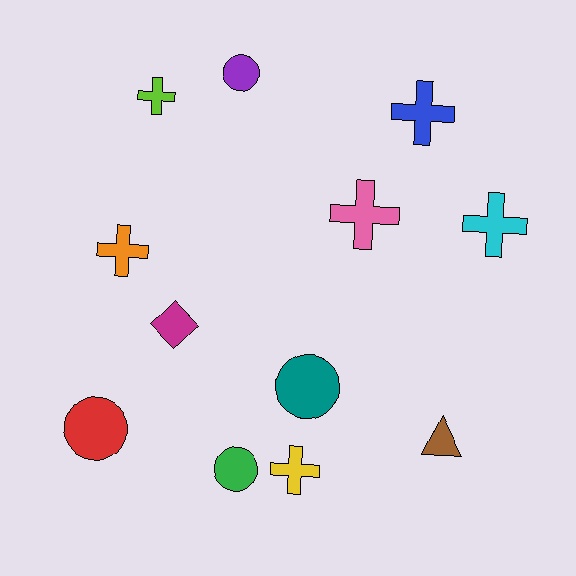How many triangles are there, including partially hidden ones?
There is 1 triangle.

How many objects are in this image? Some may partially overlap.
There are 12 objects.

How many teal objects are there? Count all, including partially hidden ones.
There is 1 teal object.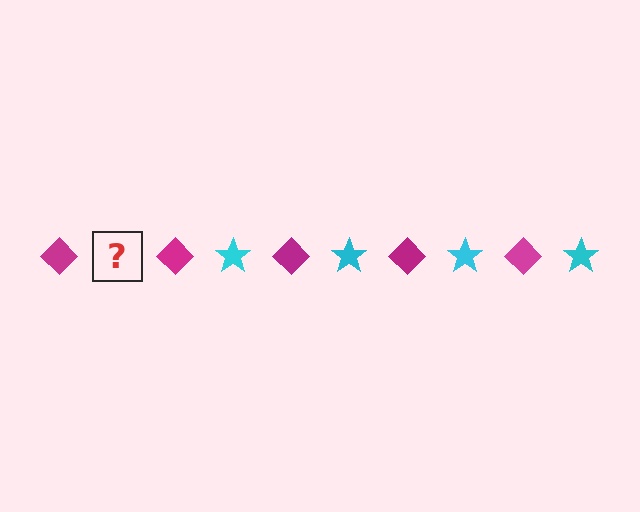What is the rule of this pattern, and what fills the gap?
The rule is that the pattern alternates between magenta diamond and cyan star. The gap should be filled with a cyan star.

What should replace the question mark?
The question mark should be replaced with a cyan star.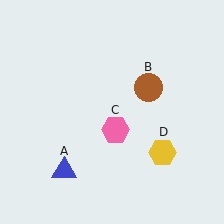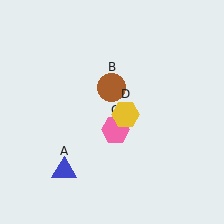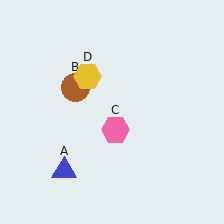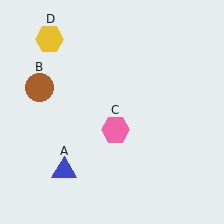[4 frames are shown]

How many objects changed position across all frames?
2 objects changed position: brown circle (object B), yellow hexagon (object D).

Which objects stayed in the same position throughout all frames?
Blue triangle (object A) and pink hexagon (object C) remained stationary.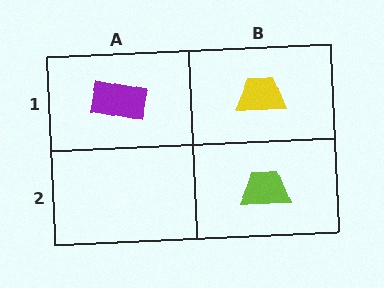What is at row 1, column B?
A yellow trapezoid.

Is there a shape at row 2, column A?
No, that cell is empty.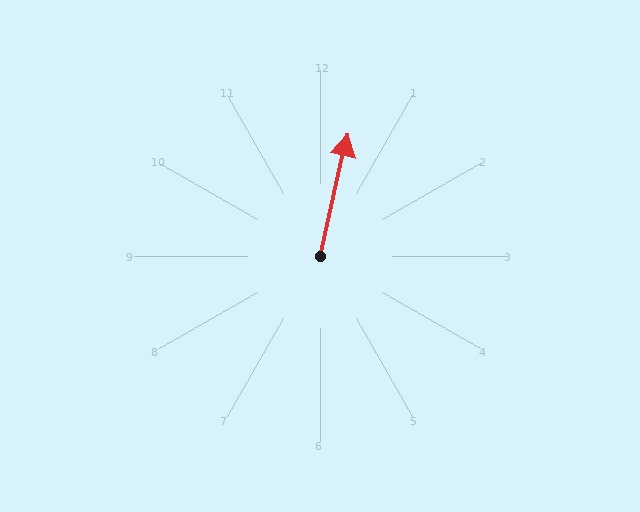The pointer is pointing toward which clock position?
Roughly 12 o'clock.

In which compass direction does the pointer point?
North.